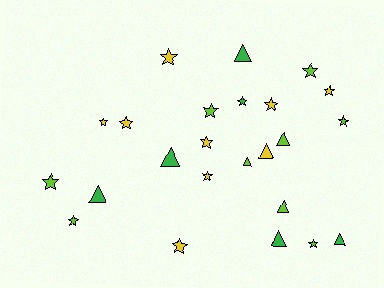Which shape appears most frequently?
Star, with 15 objects.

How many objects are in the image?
There are 24 objects.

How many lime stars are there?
There are 6 lime stars.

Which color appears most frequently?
Yellow, with 9 objects.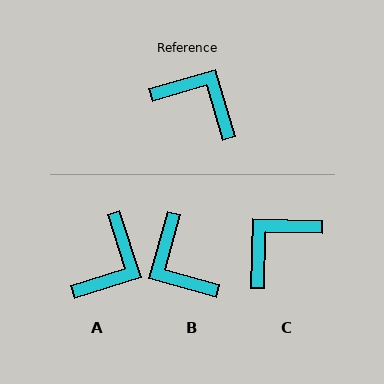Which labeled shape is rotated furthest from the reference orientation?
B, about 148 degrees away.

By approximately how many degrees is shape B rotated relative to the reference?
Approximately 148 degrees counter-clockwise.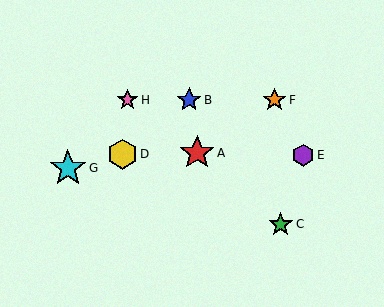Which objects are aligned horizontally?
Objects B, F, H are aligned horizontally.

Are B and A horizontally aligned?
No, B is at y≈100 and A is at y≈153.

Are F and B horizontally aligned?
Yes, both are at y≈100.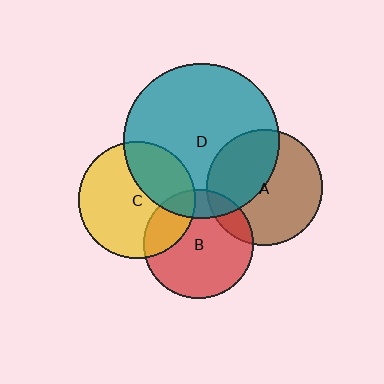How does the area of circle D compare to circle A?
Approximately 1.8 times.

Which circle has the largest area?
Circle D (teal).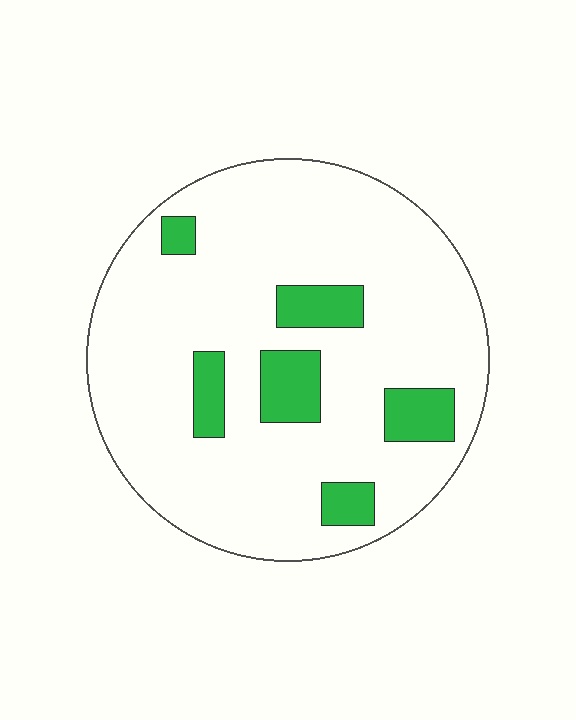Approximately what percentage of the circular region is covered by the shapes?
Approximately 15%.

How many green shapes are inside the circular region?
6.